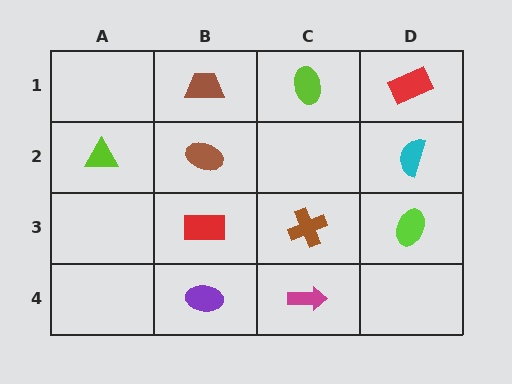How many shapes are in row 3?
3 shapes.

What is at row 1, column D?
A red rectangle.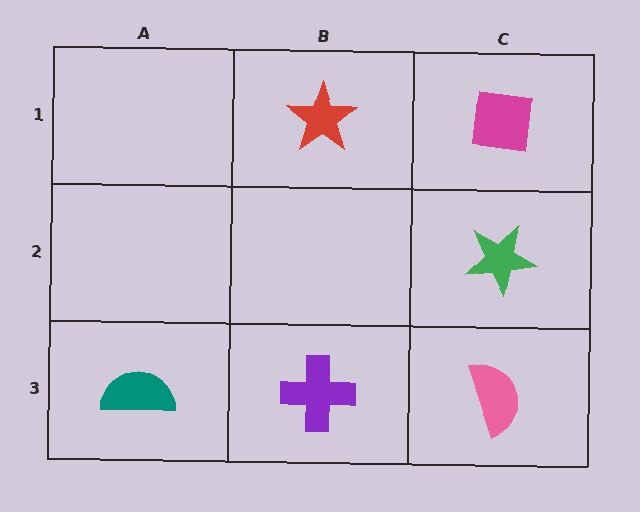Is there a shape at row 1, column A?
No, that cell is empty.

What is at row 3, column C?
A pink semicircle.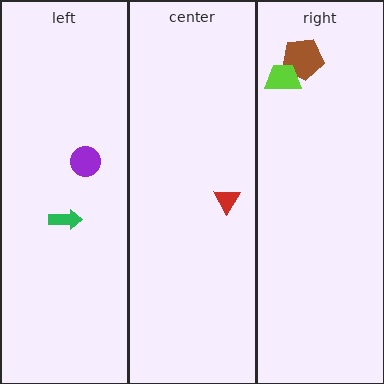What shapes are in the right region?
The brown pentagon, the lime trapezoid.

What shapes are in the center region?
The red triangle.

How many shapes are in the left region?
2.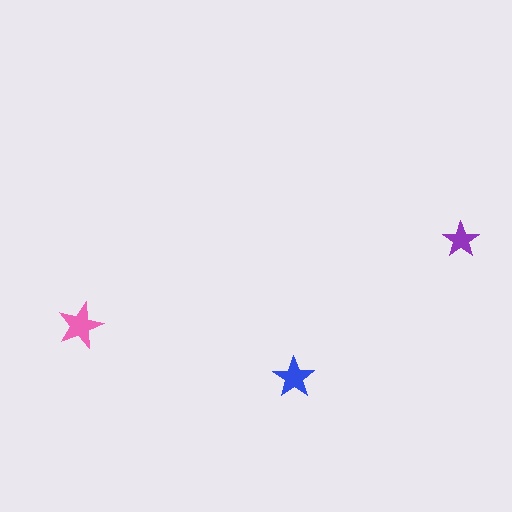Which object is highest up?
The purple star is topmost.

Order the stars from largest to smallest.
the pink one, the blue one, the purple one.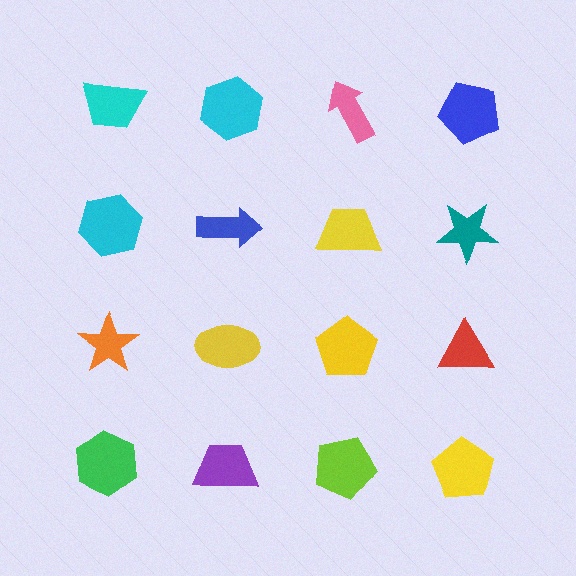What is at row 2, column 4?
A teal star.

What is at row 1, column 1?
A cyan trapezoid.